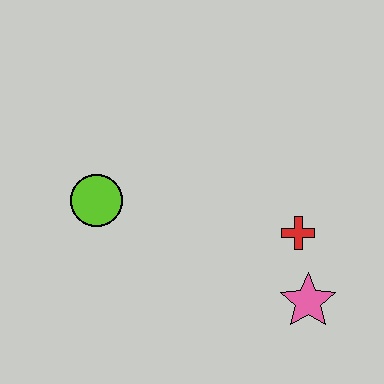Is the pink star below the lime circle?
Yes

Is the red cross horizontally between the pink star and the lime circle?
Yes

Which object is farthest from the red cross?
The lime circle is farthest from the red cross.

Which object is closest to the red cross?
The pink star is closest to the red cross.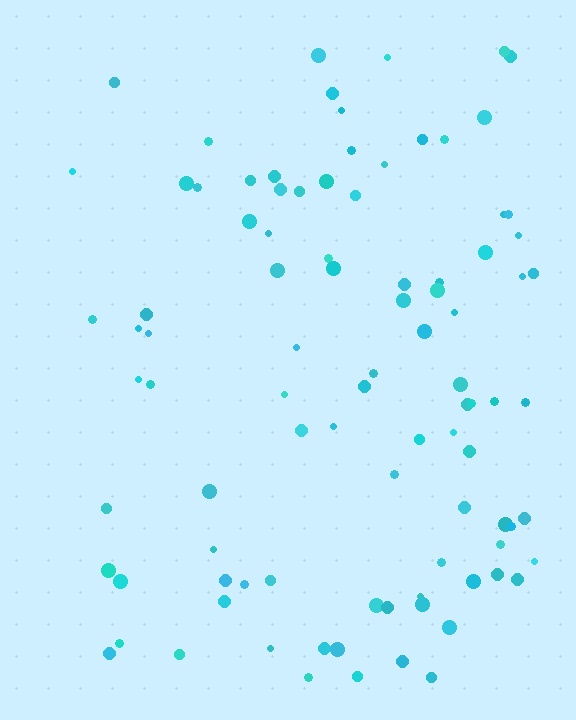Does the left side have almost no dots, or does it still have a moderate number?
Still a moderate number, just noticeably fewer than the right.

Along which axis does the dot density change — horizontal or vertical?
Horizontal.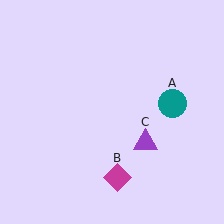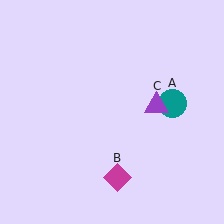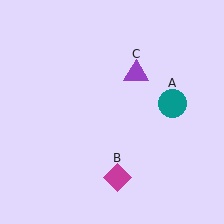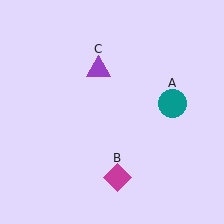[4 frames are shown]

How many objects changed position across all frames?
1 object changed position: purple triangle (object C).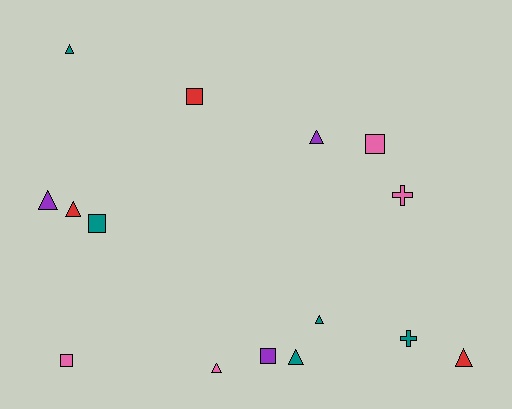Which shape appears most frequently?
Triangle, with 8 objects.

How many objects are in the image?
There are 15 objects.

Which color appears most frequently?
Teal, with 5 objects.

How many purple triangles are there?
There are 2 purple triangles.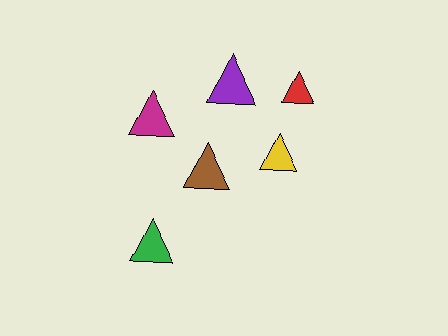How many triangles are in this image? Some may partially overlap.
There are 6 triangles.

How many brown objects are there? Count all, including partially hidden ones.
There is 1 brown object.